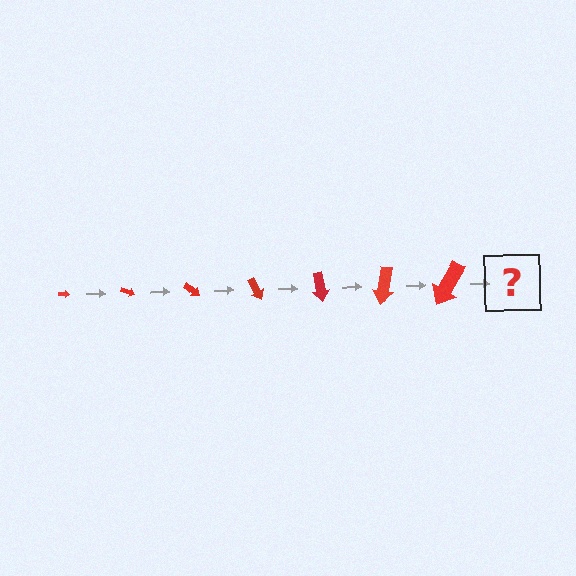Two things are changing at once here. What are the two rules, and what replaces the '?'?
The two rules are that the arrow grows larger each step and it rotates 20 degrees each step. The '?' should be an arrow, larger than the previous one and rotated 140 degrees from the start.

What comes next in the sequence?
The next element should be an arrow, larger than the previous one and rotated 140 degrees from the start.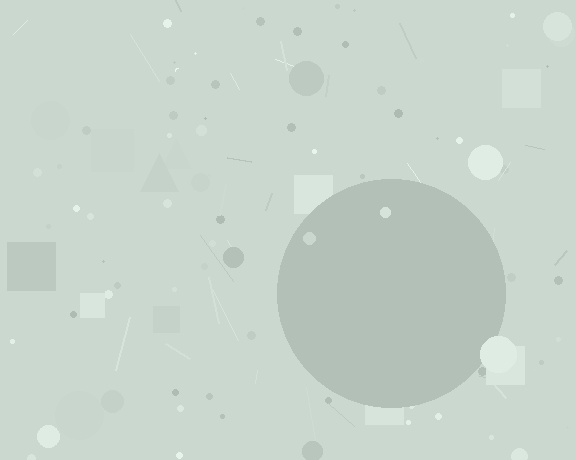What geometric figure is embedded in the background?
A circle is embedded in the background.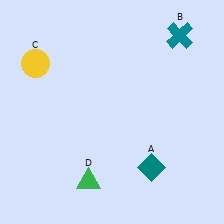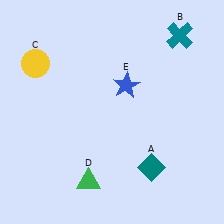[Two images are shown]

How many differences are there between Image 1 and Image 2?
There is 1 difference between the two images.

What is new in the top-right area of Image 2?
A blue star (E) was added in the top-right area of Image 2.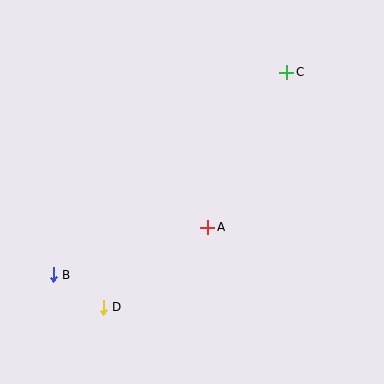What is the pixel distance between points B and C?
The distance between B and C is 309 pixels.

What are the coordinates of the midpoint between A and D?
The midpoint between A and D is at (156, 267).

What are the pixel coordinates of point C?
Point C is at (287, 72).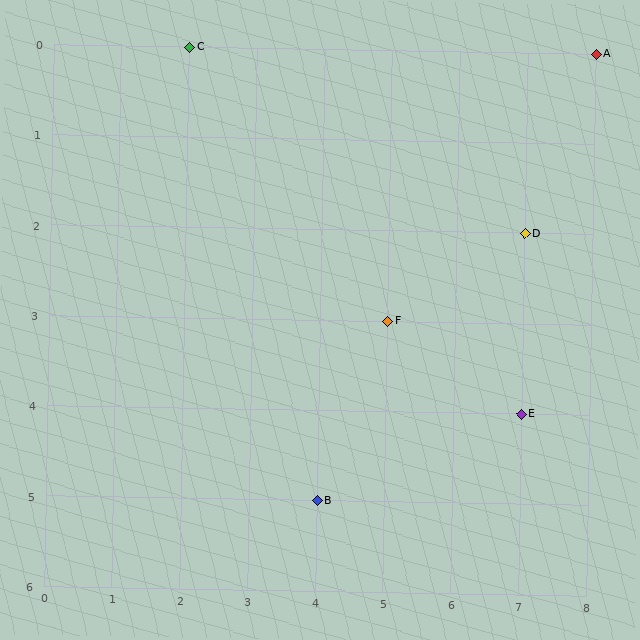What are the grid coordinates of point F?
Point F is at grid coordinates (5, 3).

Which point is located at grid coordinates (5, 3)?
Point F is at (5, 3).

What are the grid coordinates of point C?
Point C is at grid coordinates (2, 0).